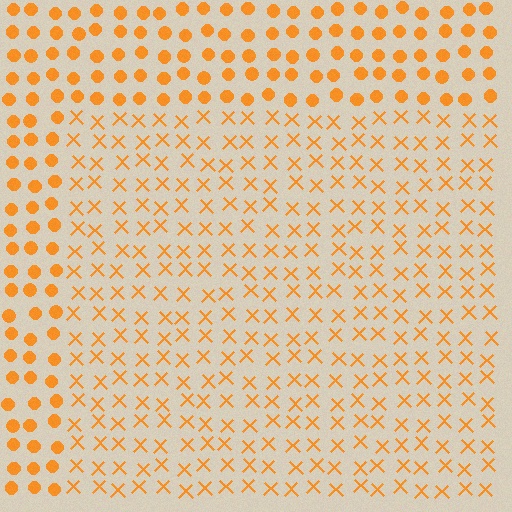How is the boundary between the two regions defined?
The boundary is defined by a change in element shape: X marks inside vs. circles outside. All elements share the same color and spacing.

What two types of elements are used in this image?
The image uses X marks inside the rectangle region and circles outside it.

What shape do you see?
I see a rectangle.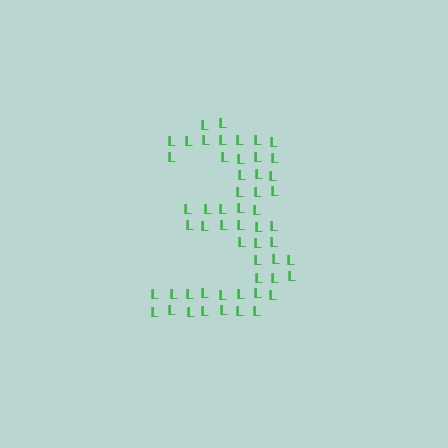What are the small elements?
The small elements are letter L's.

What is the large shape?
The large shape is the digit 3.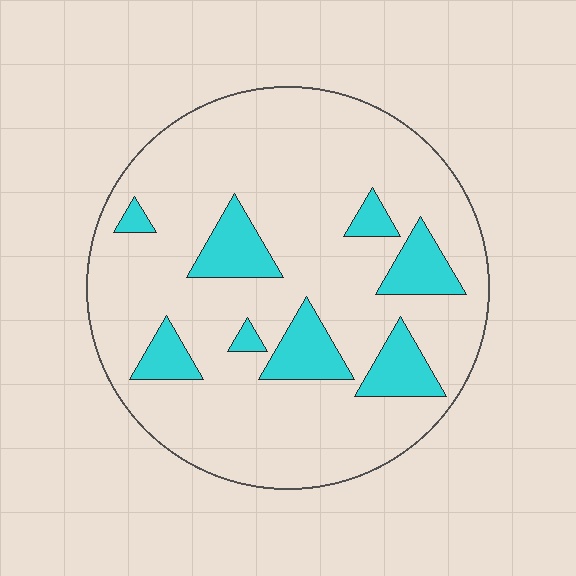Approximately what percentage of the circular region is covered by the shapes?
Approximately 15%.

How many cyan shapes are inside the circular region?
8.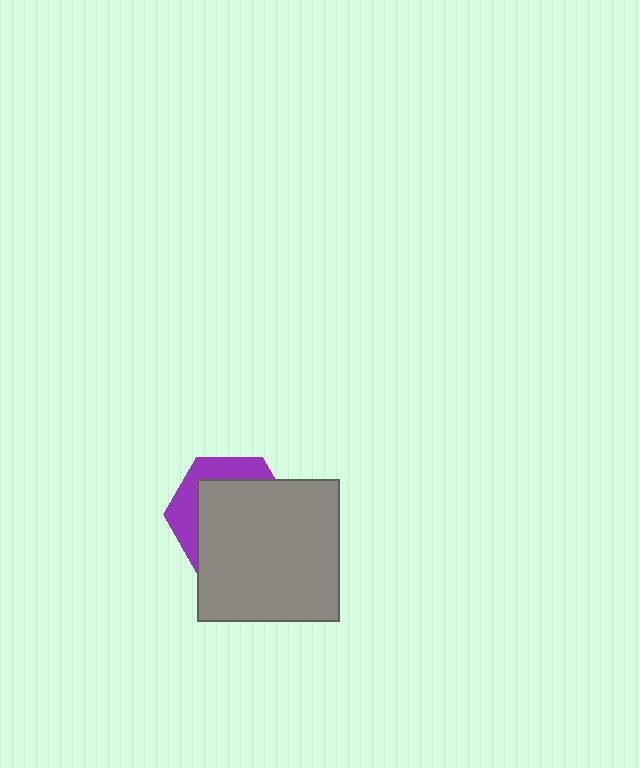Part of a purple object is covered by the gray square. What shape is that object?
It is a hexagon.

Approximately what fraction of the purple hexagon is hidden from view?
Roughly 68% of the purple hexagon is hidden behind the gray square.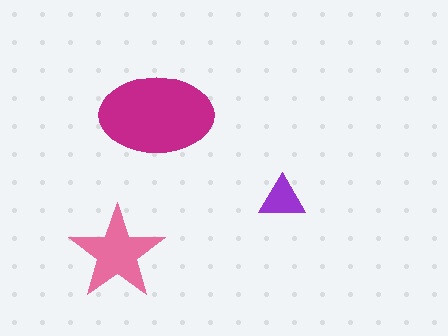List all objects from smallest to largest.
The purple triangle, the pink star, the magenta ellipse.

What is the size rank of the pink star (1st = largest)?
2nd.